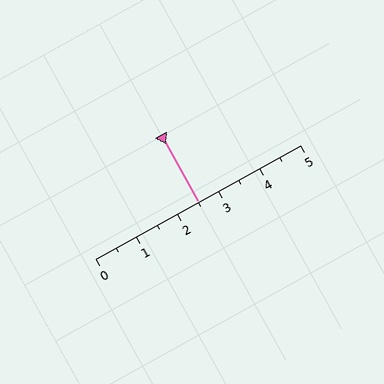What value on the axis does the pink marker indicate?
The marker indicates approximately 2.5.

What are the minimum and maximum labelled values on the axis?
The axis runs from 0 to 5.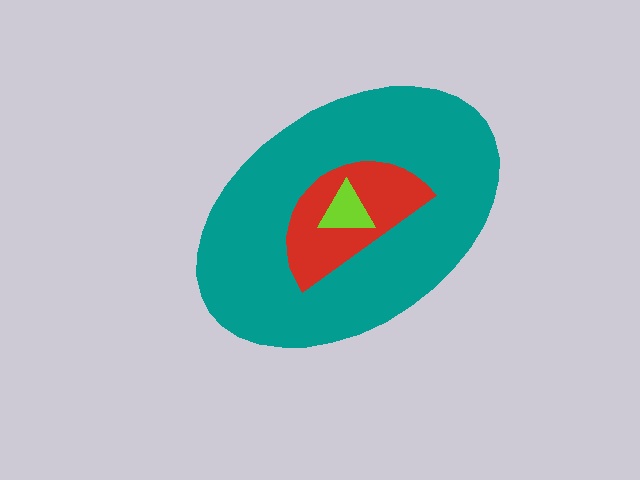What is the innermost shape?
The lime triangle.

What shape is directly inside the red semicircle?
The lime triangle.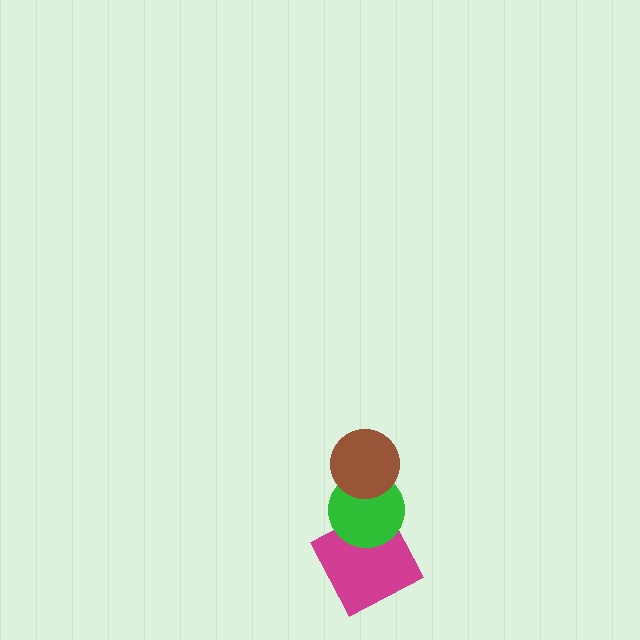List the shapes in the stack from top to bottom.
From top to bottom: the brown circle, the green circle, the magenta square.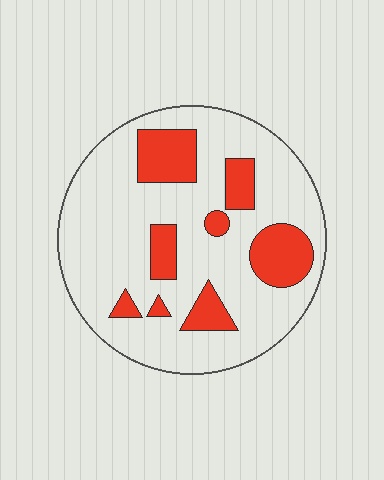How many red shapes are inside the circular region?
8.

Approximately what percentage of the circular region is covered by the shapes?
Approximately 20%.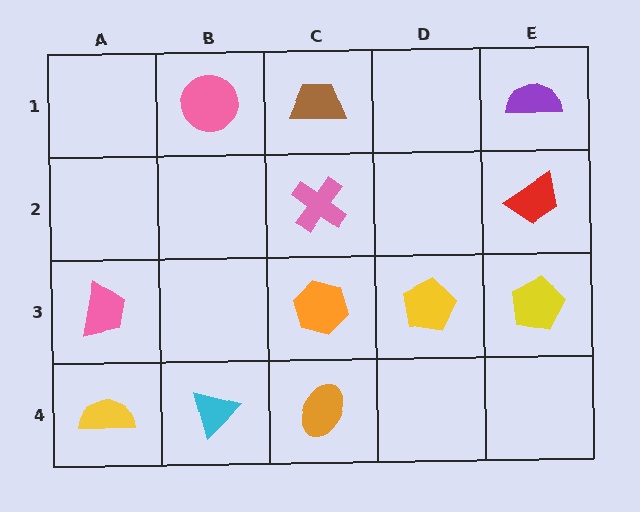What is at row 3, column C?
An orange hexagon.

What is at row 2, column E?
A red trapezoid.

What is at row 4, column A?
A yellow semicircle.